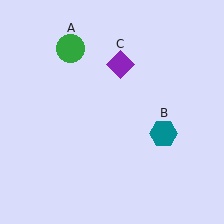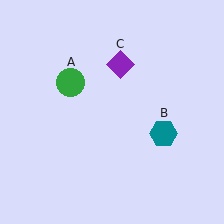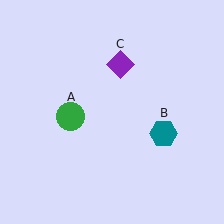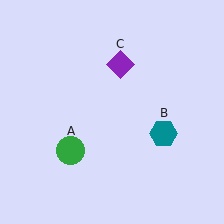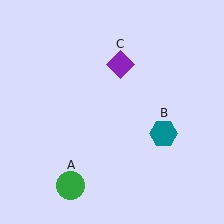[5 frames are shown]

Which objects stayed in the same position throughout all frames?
Teal hexagon (object B) and purple diamond (object C) remained stationary.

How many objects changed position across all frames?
1 object changed position: green circle (object A).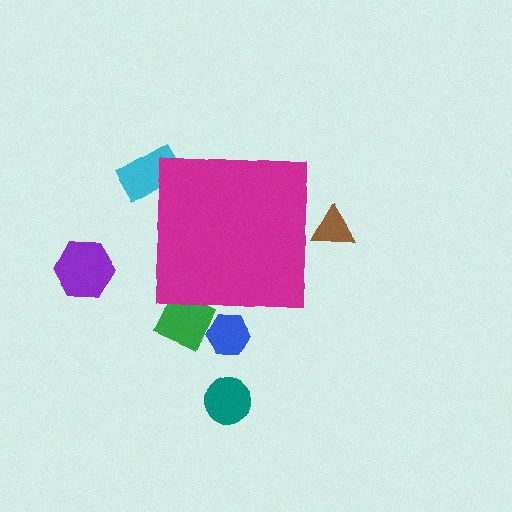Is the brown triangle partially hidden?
Yes, the brown triangle is partially hidden behind the magenta square.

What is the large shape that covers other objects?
A magenta square.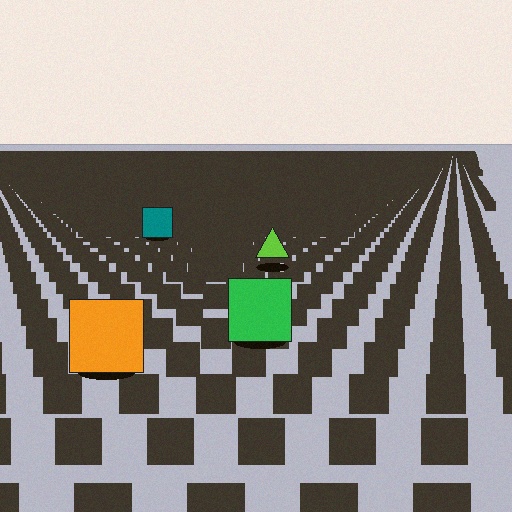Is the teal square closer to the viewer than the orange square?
No. The orange square is closer — you can tell from the texture gradient: the ground texture is coarser near it.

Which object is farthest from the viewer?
The teal square is farthest from the viewer. It appears smaller and the ground texture around it is denser.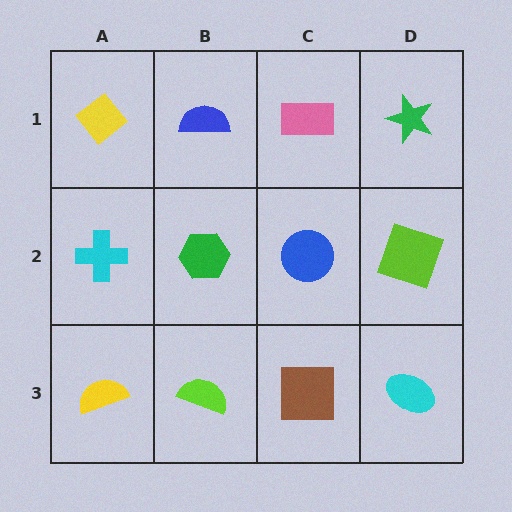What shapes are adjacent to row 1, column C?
A blue circle (row 2, column C), a blue semicircle (row 1, column B), a green star (row 1, column D).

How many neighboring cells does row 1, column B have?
3.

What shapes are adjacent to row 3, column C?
A blue circle (row 2, column C), a lime semicircle (row 3, column B), a cyan ellipse (row 3, column D).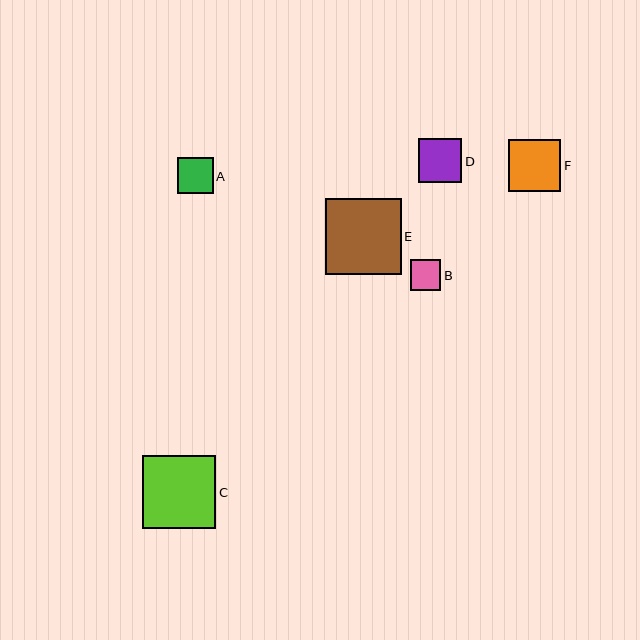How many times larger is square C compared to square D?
Square C is approximately 1.7 times the size of square D.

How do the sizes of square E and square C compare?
Square E and square C are approximately the same size.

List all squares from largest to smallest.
From largest to smallest: E, C, F, D, A, B.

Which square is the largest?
Square E is the largest with a size of approximately 76 pixels.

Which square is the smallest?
Square B is the smallest with a size of approximately 30 pixels.